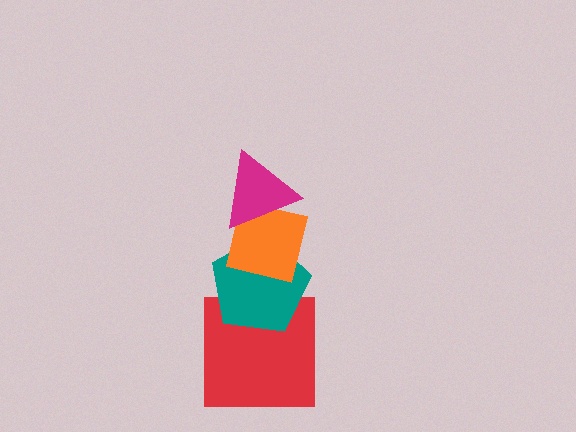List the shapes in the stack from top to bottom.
From top to bottom: the magenta triangle, the orange square, the teal pentagon, the red square.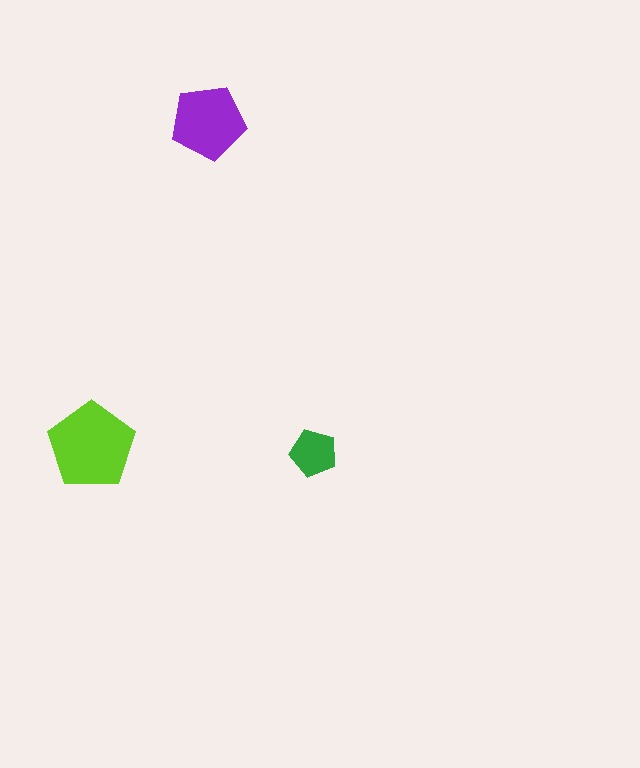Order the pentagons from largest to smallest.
the lime one, the purple one, the green one.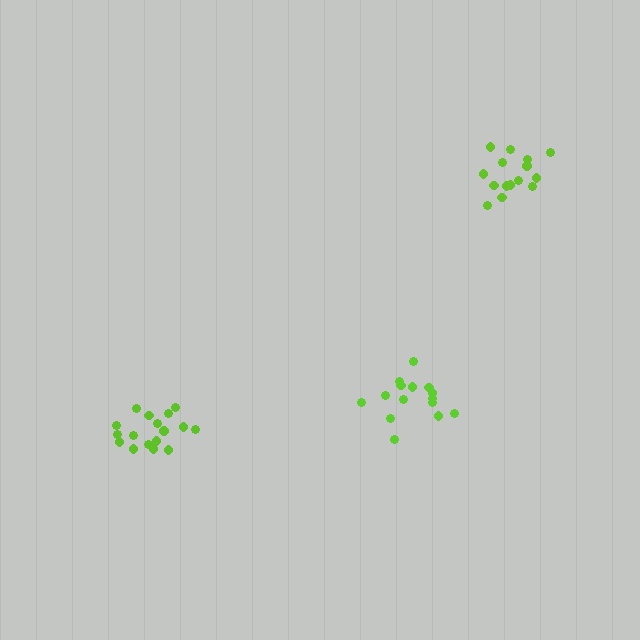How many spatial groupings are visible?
There are 3 spatial groupings.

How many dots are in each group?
Group 1: 17 dots, Group 2: 15 dots, Group 3: 15 dots (47 total).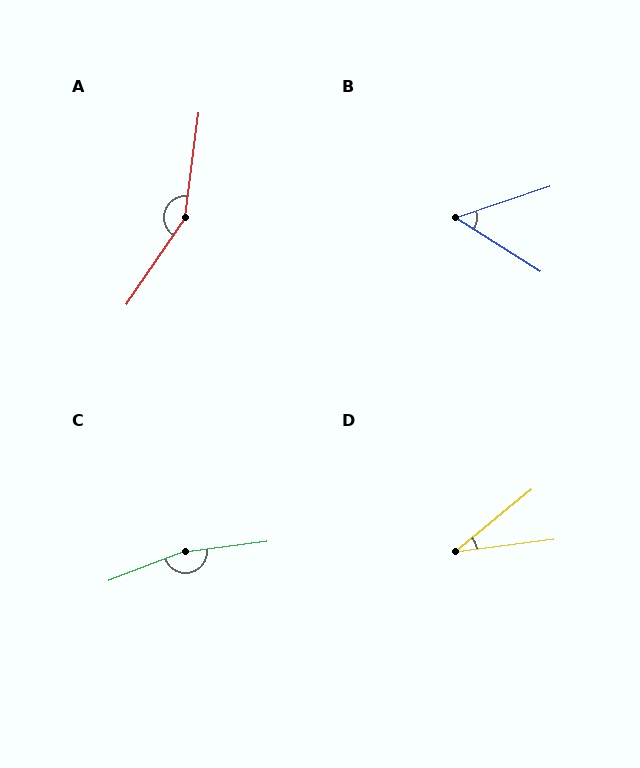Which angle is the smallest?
D, at approximately 32 degrees.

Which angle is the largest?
C, at approximately 166 degrees.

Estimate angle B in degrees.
Approximately 51 degrees.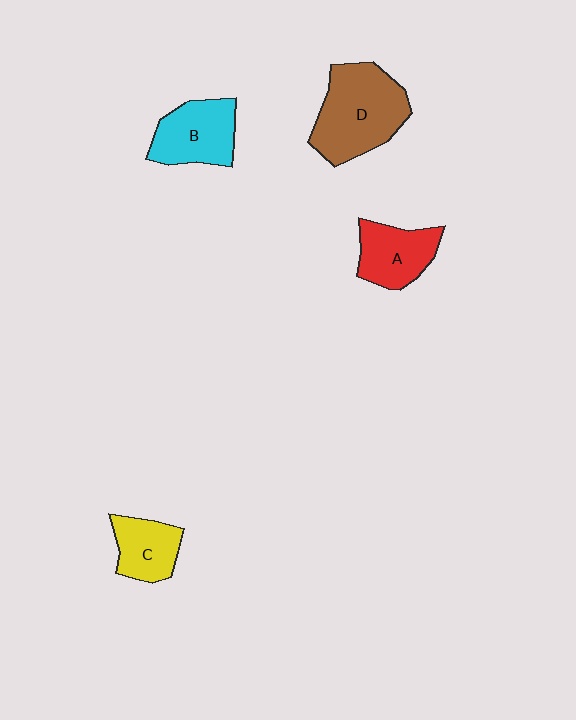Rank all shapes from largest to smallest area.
From largest to smallest: D (brown), B (cyan), A (red), C (yellow).